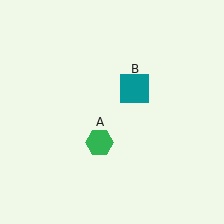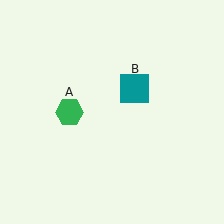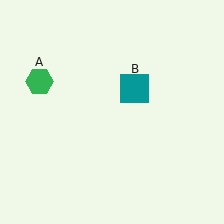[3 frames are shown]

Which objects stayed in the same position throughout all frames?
Teal square (object B) remained stationary.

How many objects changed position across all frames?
1 object changed position: green hexagon (object A).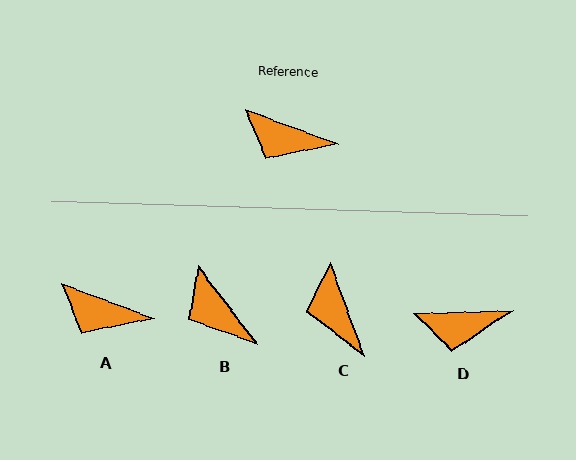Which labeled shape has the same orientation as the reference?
A.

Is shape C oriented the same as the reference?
No, it is off by about 50 degrees.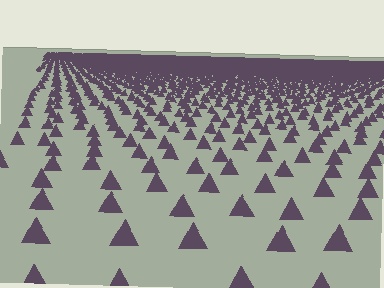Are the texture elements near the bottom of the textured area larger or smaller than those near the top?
Larger. Near the bottom, elements are closer to the viewer and appear at a bigger on-screen size.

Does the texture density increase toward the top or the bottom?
Density increases toward the top.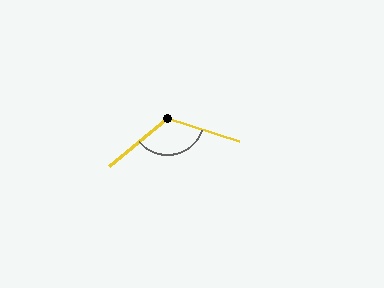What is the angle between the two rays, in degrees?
Approximately 123 degrees.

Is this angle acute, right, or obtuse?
It is obtuse.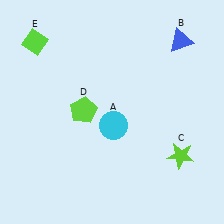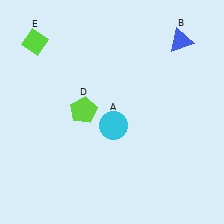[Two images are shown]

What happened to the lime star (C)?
The lime star (C) was removed in Image 2. It was in the bottom-right area of Image 1.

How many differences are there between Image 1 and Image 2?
There is 1 difference between the two images.